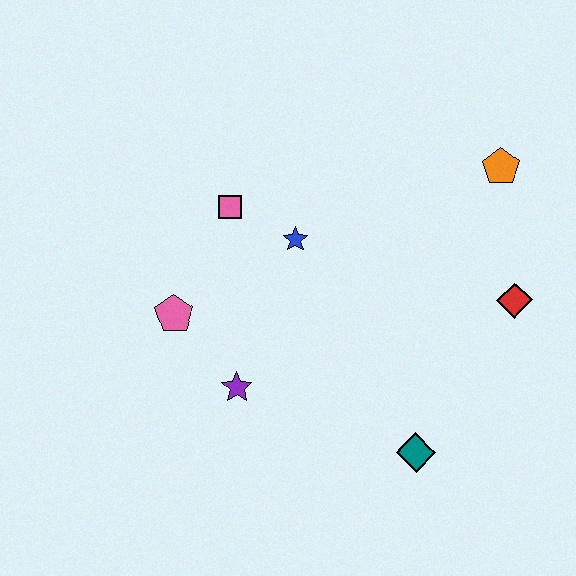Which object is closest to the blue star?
The pink square is closest to the blue star.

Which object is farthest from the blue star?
The teal diamond is farthest from the blue star.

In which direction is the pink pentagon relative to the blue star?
The pink pentagon is to the left of the blue star.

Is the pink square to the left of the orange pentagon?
Yes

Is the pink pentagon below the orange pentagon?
Yes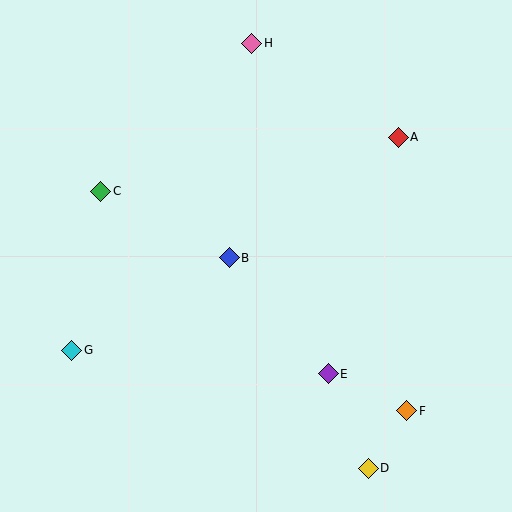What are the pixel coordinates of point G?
Point G is at (72, 350).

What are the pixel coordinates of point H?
Point H is at (252, 43).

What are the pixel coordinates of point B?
Point B is at (229, 258).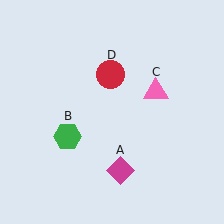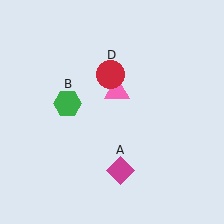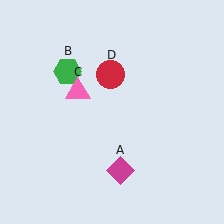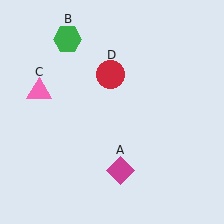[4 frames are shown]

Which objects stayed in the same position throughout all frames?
Magenta diamond (object A) and red circle (object D) remained stationary.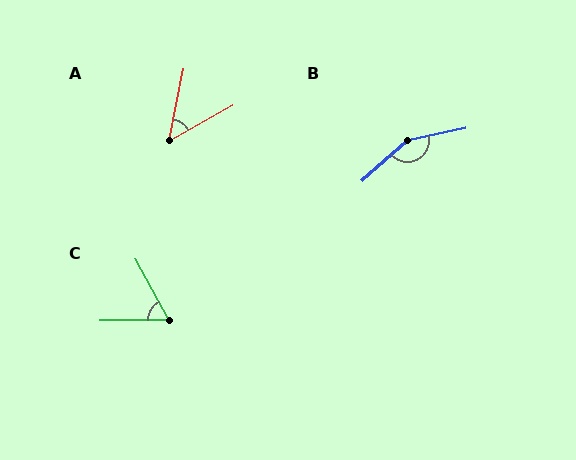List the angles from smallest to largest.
A (49°), C (62°), B (151°).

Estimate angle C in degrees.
Approximately 62 degrees.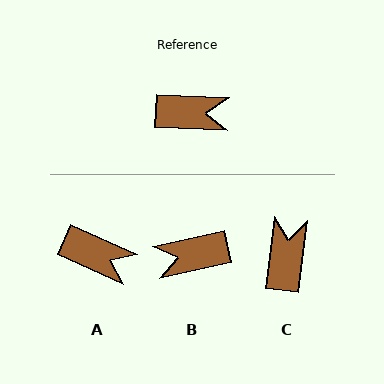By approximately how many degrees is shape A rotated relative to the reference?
Approximately 22 degrees clockwise.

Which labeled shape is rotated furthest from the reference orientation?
B, about 165 degrees away.